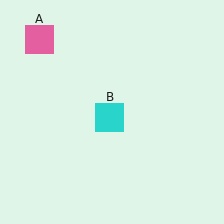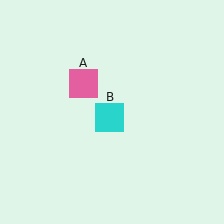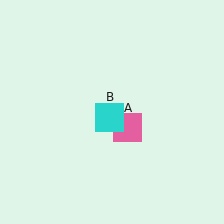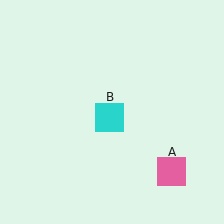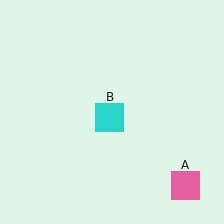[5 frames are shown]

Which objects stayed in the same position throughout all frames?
Cyan square (object B) remained stationary.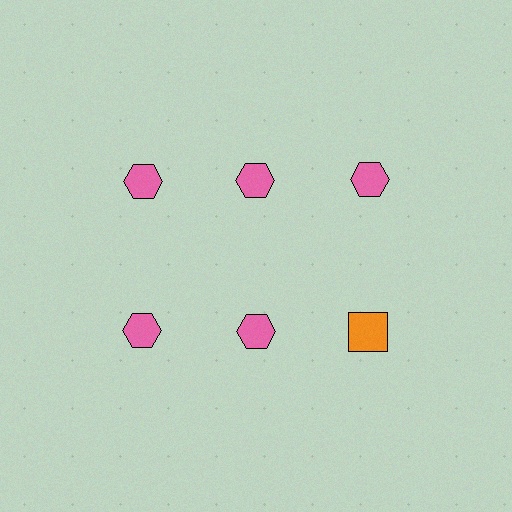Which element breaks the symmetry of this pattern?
The orange square in the second row, center column breaks the symmetry. All other shapes are pink hexagons.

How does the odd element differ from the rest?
It differs in both color (orange instead of pink) and shape (square instead of hexagon).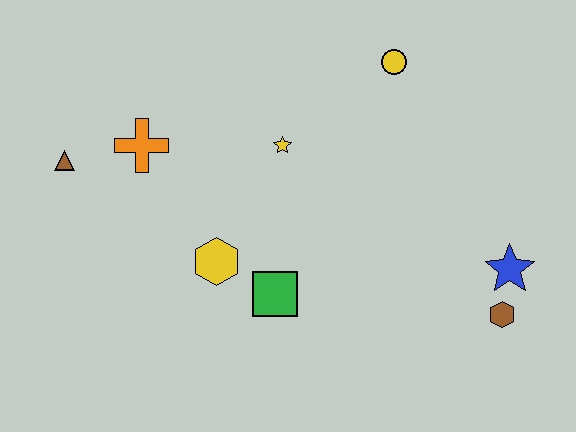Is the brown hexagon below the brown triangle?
Yes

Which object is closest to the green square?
The yellow hexagon is closest to the green square.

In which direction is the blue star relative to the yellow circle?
The blue star is below the yellow circle.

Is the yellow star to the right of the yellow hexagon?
Yes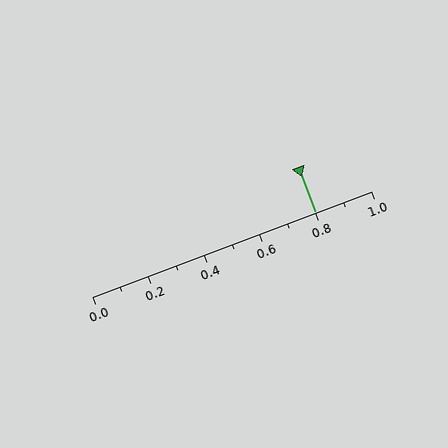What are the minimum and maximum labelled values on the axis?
The axis runs from 0.0 to 1.0.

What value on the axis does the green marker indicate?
The marker indicates approximately 0.8.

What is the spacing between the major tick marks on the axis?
The major ticks are spaced 0.2 apart.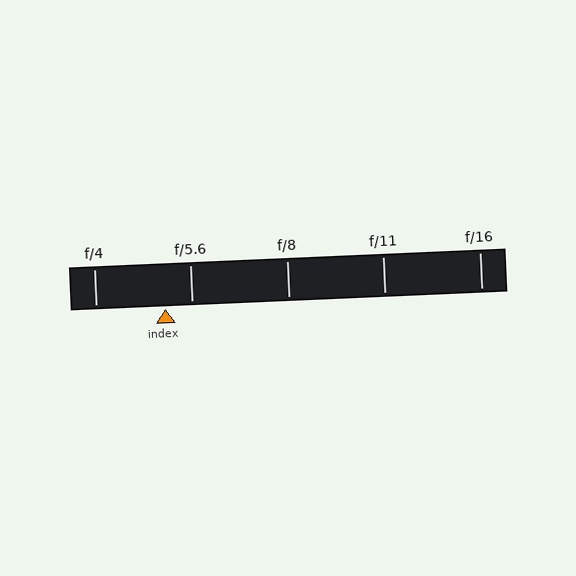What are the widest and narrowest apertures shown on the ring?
The widest aperture shown is f/4 and the narrowest is f/16.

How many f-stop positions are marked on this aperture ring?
There are 5 f-stop positions marked.